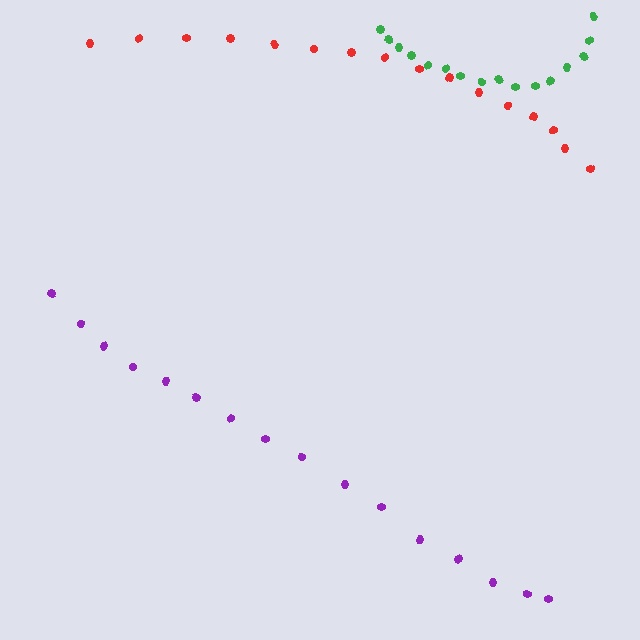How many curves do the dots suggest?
There are 3 distinct paths.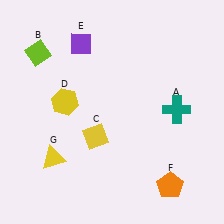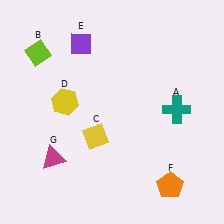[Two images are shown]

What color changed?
The triangle (G) changed from yellow in Image 1 to magenta in Image 2.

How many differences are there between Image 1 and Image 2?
There is 1 difference between the two images.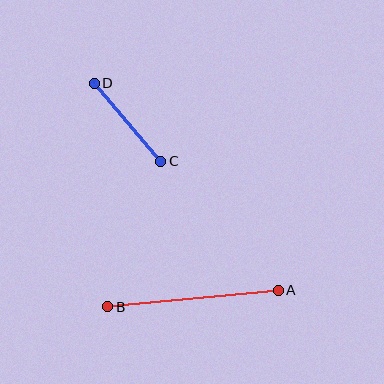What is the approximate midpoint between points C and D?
The midpoint is at approximately (128, 122) pixels.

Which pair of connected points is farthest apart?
Points A and B are farthest apart.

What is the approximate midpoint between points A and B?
The midpoint is at approximately (193, 298) pixels.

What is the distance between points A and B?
The distance is approximately 172 pixels.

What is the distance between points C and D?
The distance is approximately 103 pixels.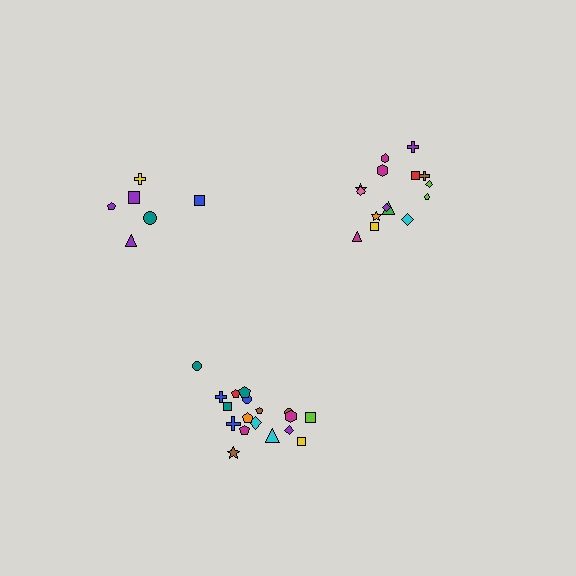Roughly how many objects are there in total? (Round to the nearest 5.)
Roughly 40 objects in total.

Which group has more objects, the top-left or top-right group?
The top-right group.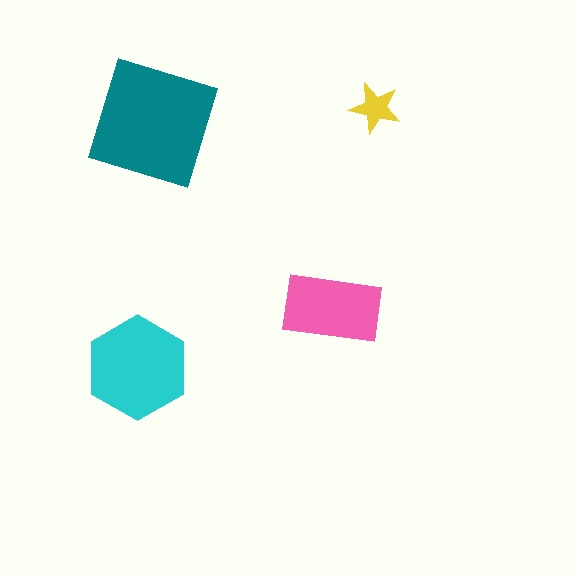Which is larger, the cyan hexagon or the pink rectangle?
The cyan hexagon.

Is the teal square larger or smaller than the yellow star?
Larger.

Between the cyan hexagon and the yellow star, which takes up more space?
The cyan hexagon.